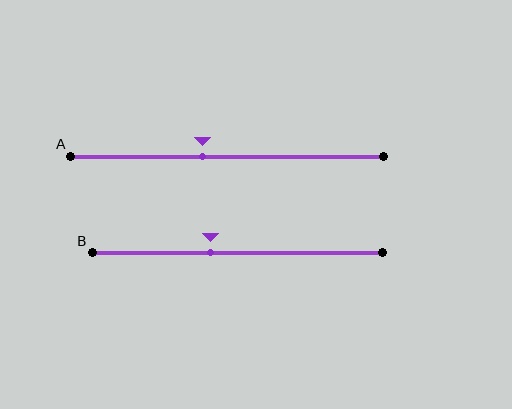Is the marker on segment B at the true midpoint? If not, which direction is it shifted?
No, the marker on segment B is shifted to the left by about 9% of the segment length.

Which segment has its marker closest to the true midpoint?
Segment A has its marker closest to the true midpoint.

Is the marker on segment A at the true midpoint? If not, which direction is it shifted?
No, the marker on segment A is shifted to the left by about 8% of the segment length.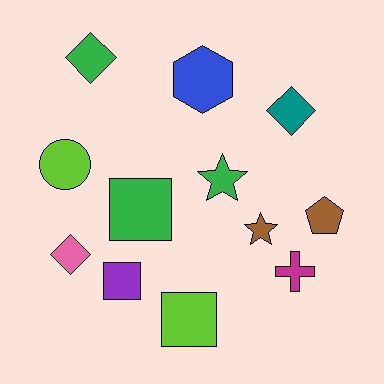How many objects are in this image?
There are 12 objects.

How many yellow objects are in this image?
There are no yellow objects.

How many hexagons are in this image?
There is 1 hexagon.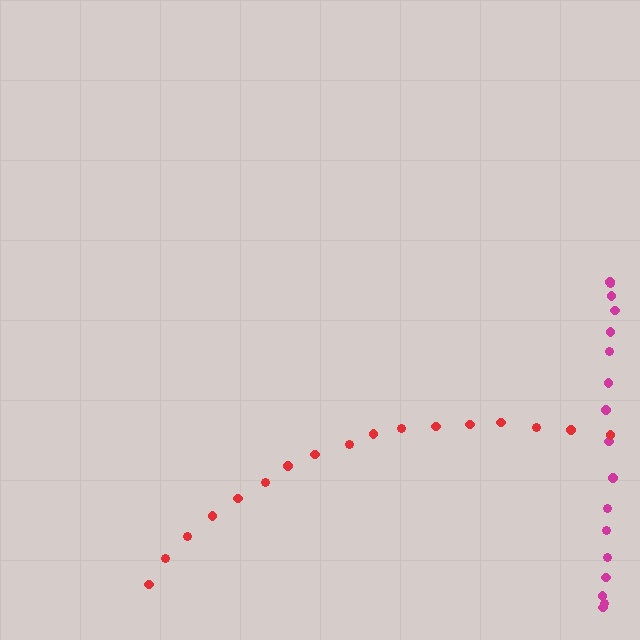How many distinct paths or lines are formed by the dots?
There are 2 distinct paths.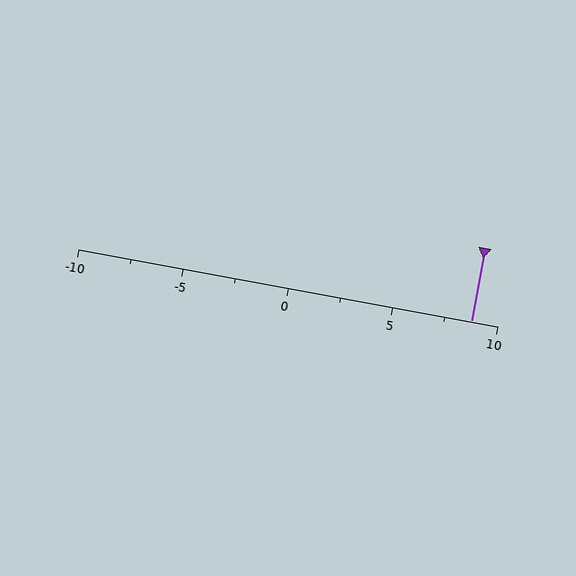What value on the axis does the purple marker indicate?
The marker indicates approximately 8.8.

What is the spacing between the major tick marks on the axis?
The major ticks are spaced 5 apart.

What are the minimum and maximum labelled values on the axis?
The axis runs from -10 to 10.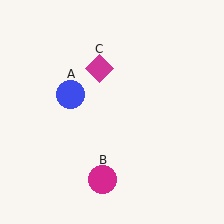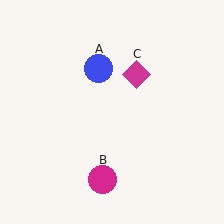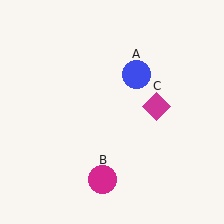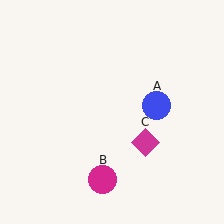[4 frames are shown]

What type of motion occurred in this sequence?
The blue circle (object A), magenta diamond (object C) rotated clockwise around the center of the scene.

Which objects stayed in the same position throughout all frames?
Magenta circle (object B) remained stationary.